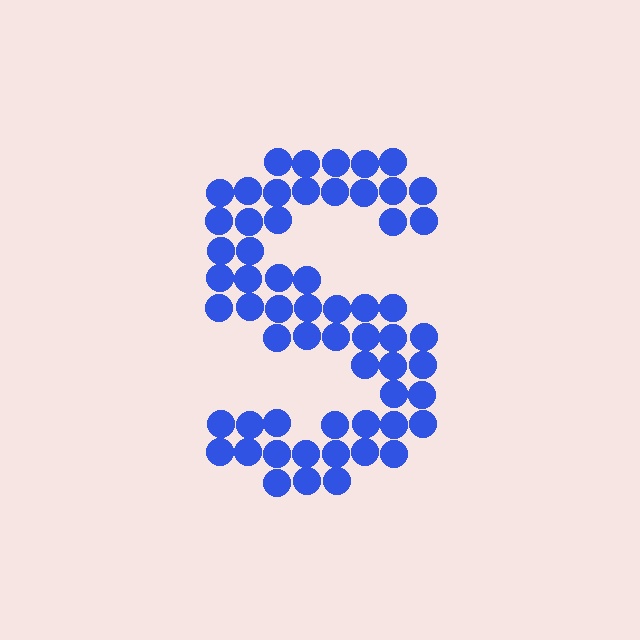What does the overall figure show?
The overall figure shows the letter S.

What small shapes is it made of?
It is made of small circles.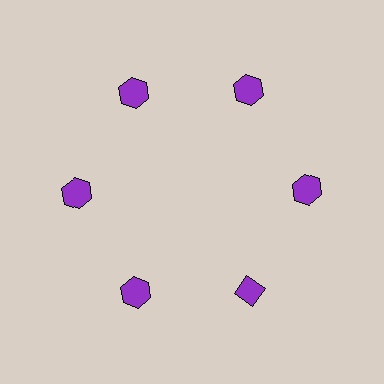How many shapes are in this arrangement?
There are 6 shapes arranged in a ring pattern.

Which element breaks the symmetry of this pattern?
The purple diamond at roughly the 5 o'clock position breaks the symmetry. All other shapes are purple hexagons.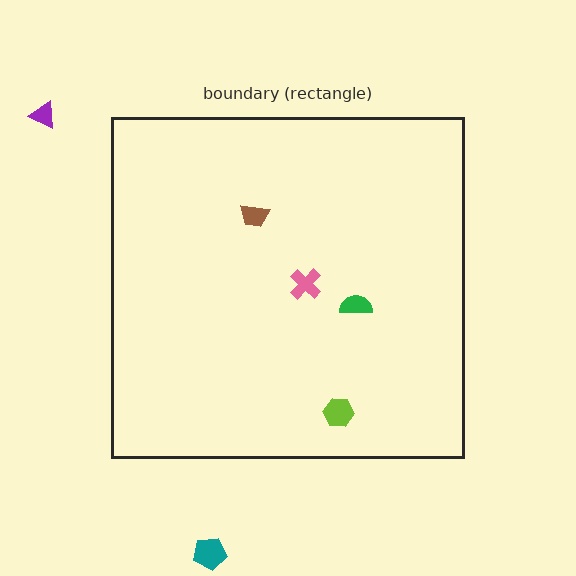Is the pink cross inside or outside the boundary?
Inside.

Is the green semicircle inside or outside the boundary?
Inside.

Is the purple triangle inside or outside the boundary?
Outside.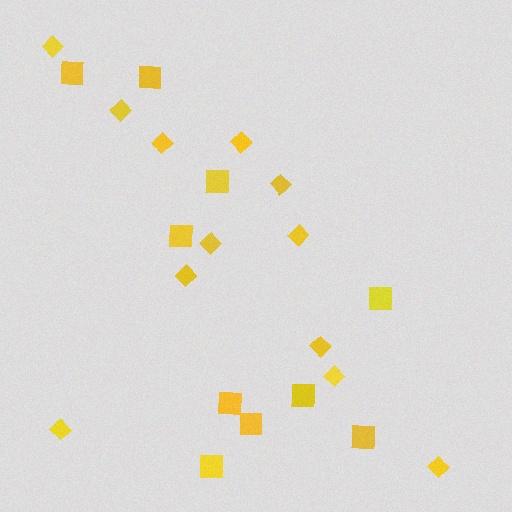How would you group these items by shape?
There are 2 groups: one group of diamonds (12) and one group of squares (10).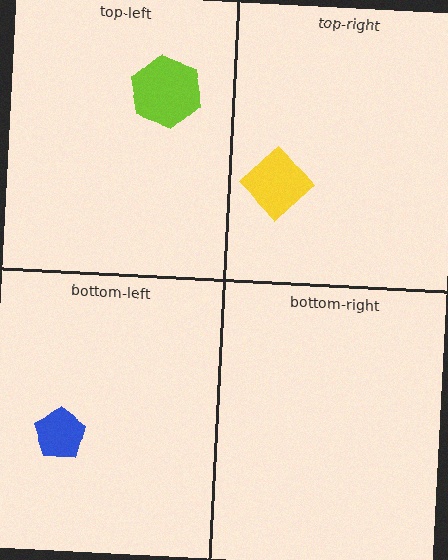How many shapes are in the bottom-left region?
1.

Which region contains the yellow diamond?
The top-right region.